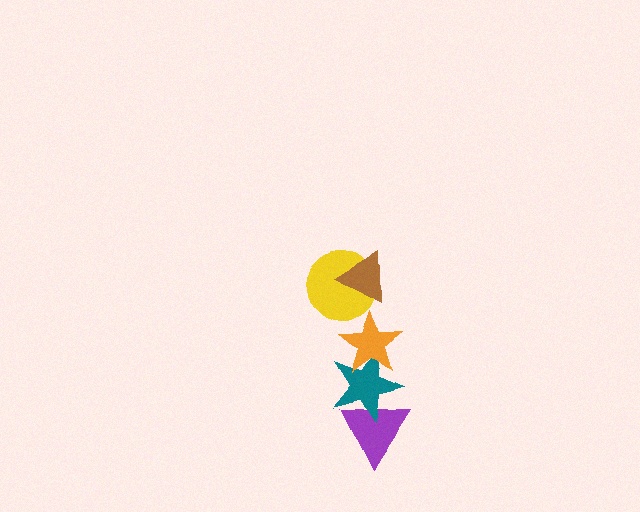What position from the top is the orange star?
The orange star is 3rd from the top.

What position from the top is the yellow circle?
The yellow circle is 2nd from the top.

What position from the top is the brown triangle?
The brown triangle is 1st from the top.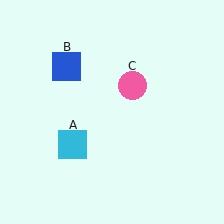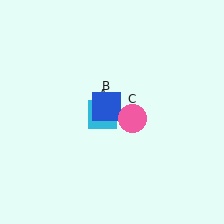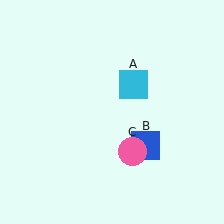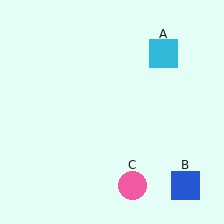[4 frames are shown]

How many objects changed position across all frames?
3 objects changed position: cyan square (object A), blue square (object B), pink circle (object C).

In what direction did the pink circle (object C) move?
The pink circle (object C) moved down.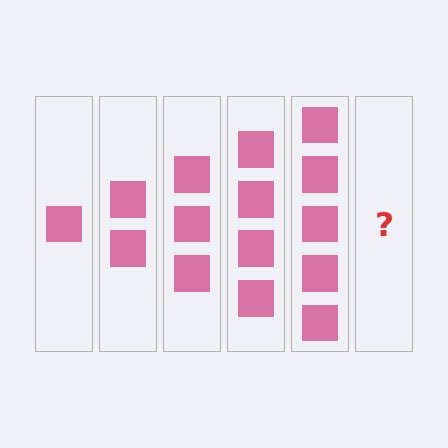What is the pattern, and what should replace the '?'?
The pattern is that each step adds one more square. The '?' should be 6 squares.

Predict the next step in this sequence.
The next step is 6 squares.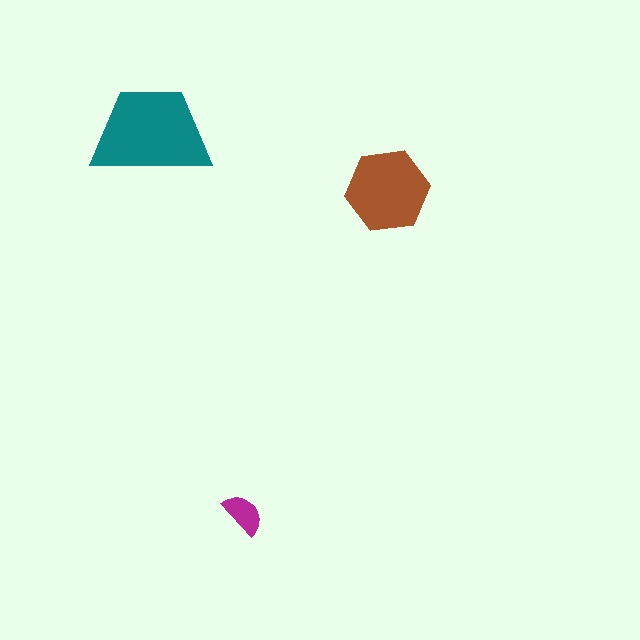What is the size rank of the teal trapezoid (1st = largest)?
1st.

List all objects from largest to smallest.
The teal trapezoid, the brown hexagon, the magenta semicircle.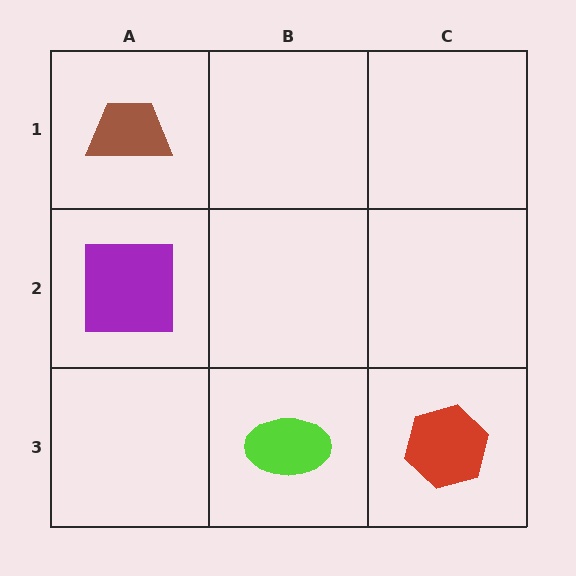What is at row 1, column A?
A brown trapezoid.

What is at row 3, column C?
A red hexagon.